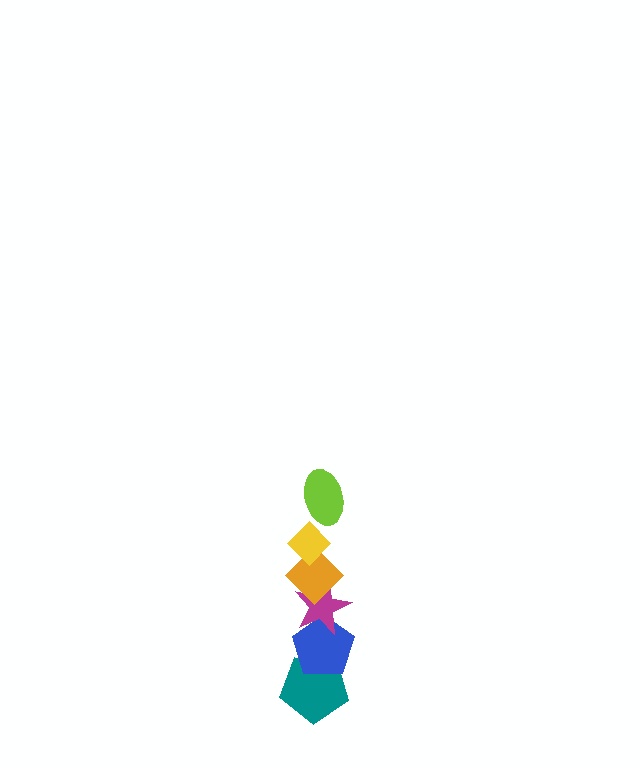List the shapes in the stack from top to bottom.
From top to bottom: the lime ellipse, the yellow diamond, the orange diamond, the magenta star, the blue pentagon, the teal pentagon.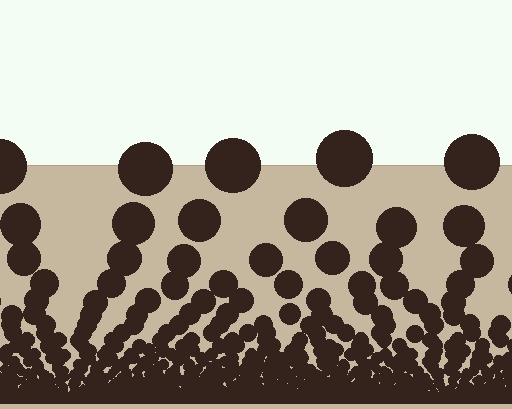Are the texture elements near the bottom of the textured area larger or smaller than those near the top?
Smaller. The gradient is inverted — elements near the bottom are smaller and denser.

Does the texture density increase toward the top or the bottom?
Density increases toward the bottom.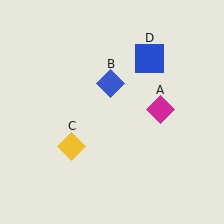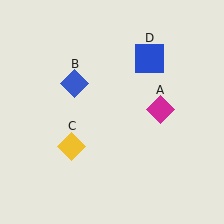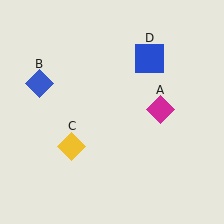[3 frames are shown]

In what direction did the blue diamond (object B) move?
The blue diamond (object B) moved left.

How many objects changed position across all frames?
1 object changed position: blue diamond (object B).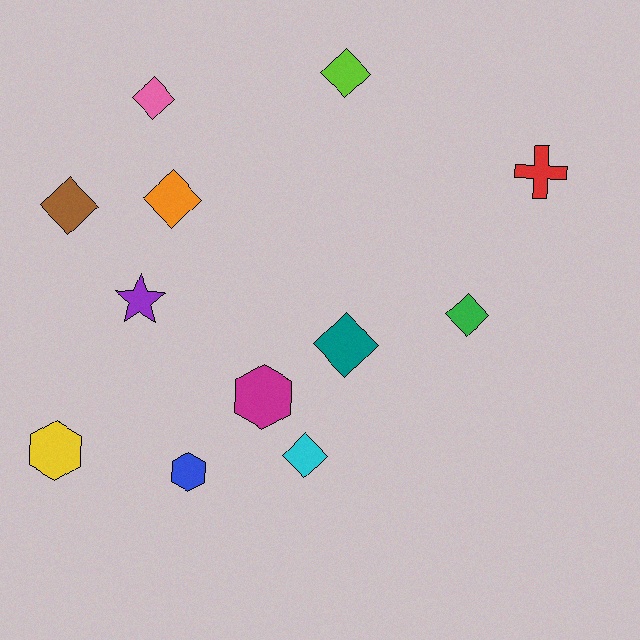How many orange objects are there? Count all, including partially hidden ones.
There is 1 orange object.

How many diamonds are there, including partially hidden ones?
There are 7 diamonds.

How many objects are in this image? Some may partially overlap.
There are 12 objects.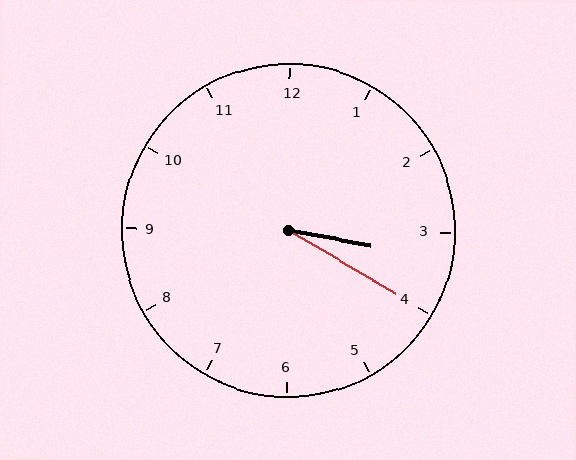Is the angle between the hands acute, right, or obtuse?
It is acute.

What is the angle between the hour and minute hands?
Approximately 20 degrees.